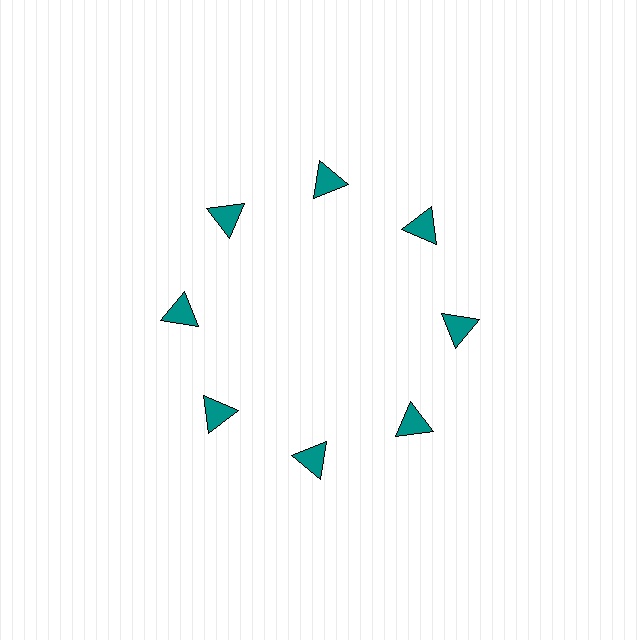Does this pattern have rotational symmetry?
Yes, this pattern has 8-fold rotational symmetry. It looks the same after rotating 45 degrees around the center.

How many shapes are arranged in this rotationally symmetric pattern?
There are 8 shapes, arranged in 8 groups of 1.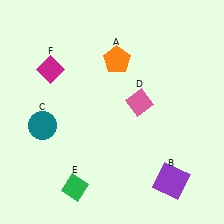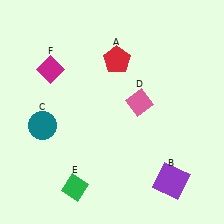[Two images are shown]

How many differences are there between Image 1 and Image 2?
There is 1 difference between the two images.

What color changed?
The pentagon (A) changed from orange in Image 1 to red in Image 2.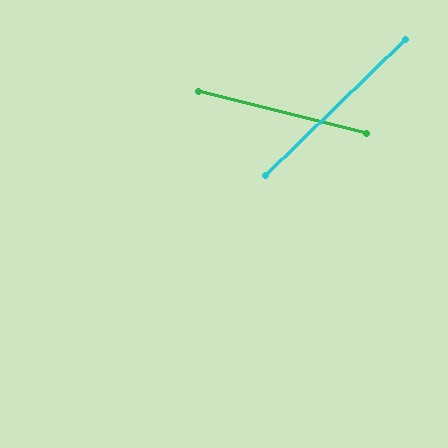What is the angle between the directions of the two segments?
Approximately 58 degrees.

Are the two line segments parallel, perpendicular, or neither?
Neither parallel nor perpendicular — they differ by about 58°.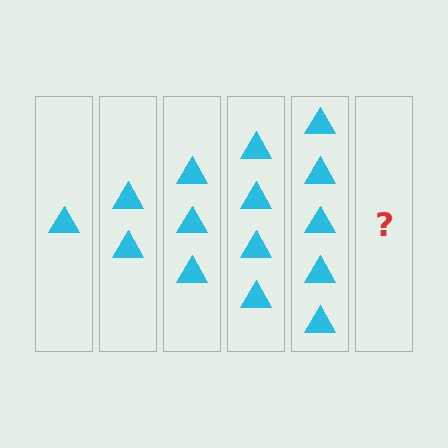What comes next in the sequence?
The next element should be 6 triangles.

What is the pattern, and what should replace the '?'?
The pattern is that each step adds one more triangle. The '?' should be 6 triangles.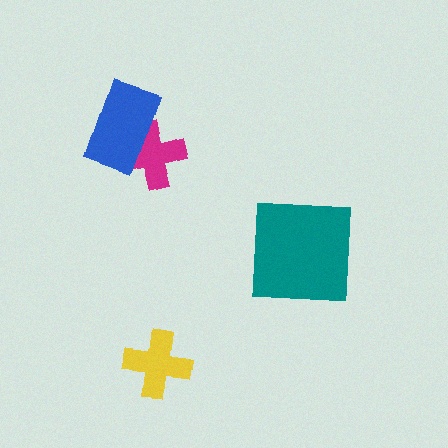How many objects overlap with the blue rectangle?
1 object overlaps with the blue rectangle.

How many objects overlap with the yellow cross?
0 objects overlap with the yellow cross.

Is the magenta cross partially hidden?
Yes, it is partially covered by another shape.